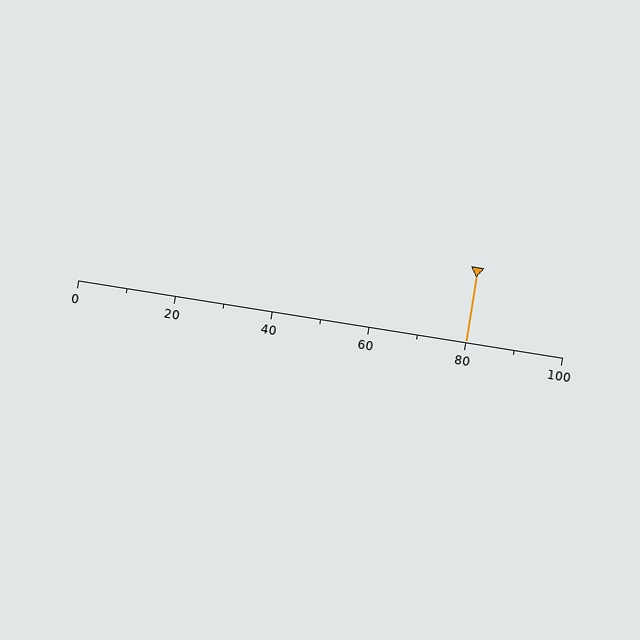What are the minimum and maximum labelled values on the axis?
The axis runs from 0 to 100.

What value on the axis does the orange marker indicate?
The marker indicates approximately 80.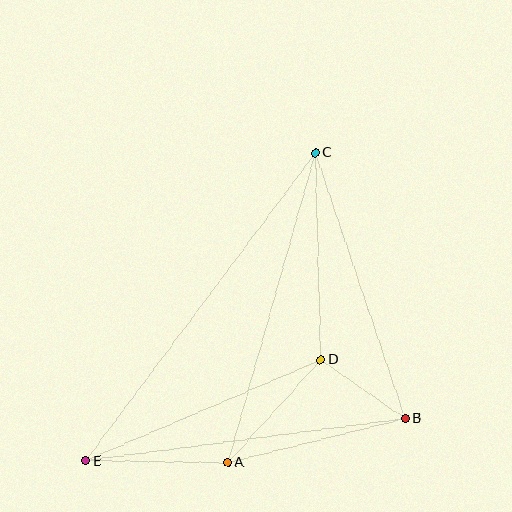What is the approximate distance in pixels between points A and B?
The distance between A and B is approximately 183 pixels.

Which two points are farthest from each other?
Points C and E are farthest from each other.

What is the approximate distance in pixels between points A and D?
The distance between A and D is approximately 139 pixels.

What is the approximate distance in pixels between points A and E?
The distance between A and E is approximately 141 pixels.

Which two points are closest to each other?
Points B and D are closest to each other.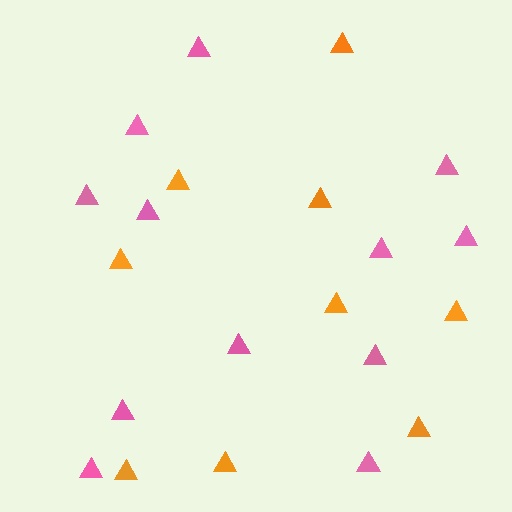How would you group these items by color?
There are 2 groups: one group of pink triangles (12) and one group of orange triangles (9).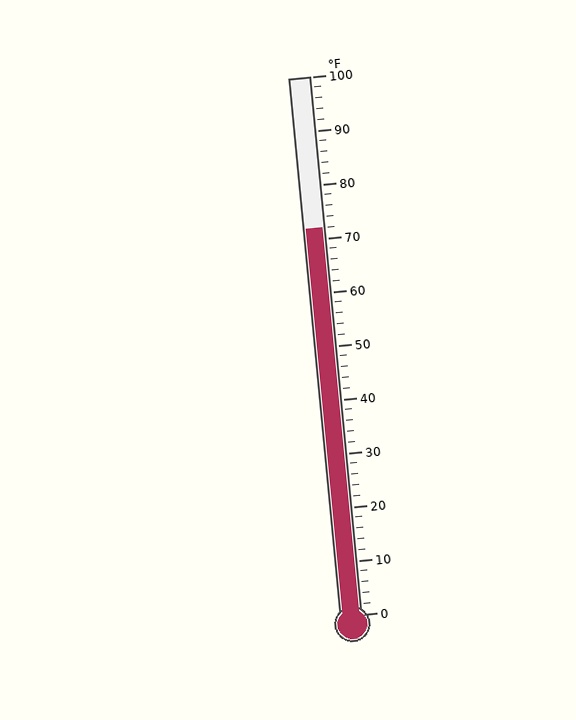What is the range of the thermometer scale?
The thermometer scale ranges from 0°F to 100°F.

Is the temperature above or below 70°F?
The temperature is above 70°F.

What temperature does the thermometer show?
The thermometer shows approximately 72°F.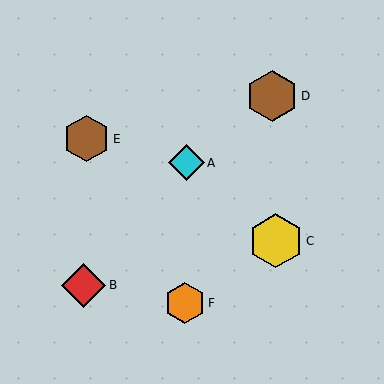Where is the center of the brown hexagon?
The center of the brown hexagon is at (87, 139).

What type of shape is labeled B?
Shape B is a red diamond.